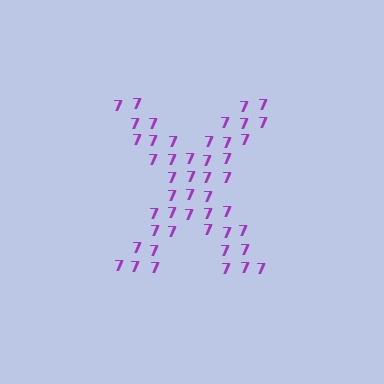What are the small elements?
The small elements are digit 7's.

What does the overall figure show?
The overall figure shows the letter X.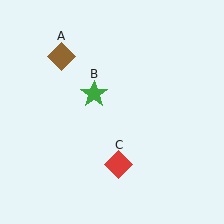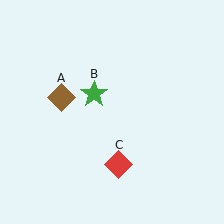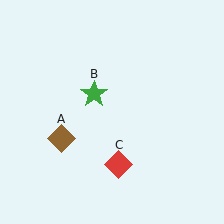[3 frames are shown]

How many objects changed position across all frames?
1 object changed position: brown diamond (object A).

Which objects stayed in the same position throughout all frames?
Green star (object B) and red diamond (object C) remained stationary.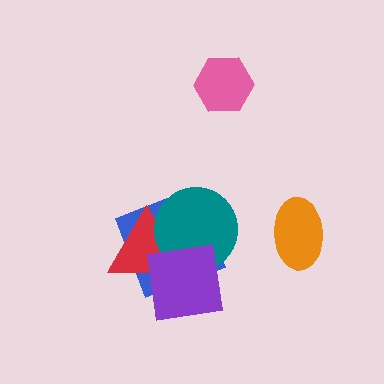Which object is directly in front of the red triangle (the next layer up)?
The teal circle is directly in front of the red triangle.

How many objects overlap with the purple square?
3 objects overlap with the purple square.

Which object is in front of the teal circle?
The purple square is in front of the teal circle.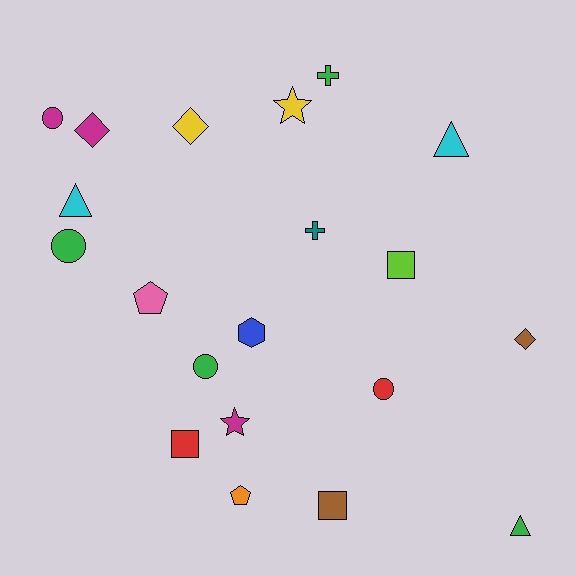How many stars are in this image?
There are 2 stars.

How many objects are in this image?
There are 20 objects.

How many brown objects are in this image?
There are 2 brown objects.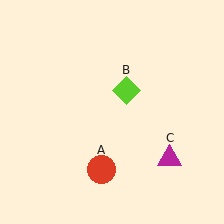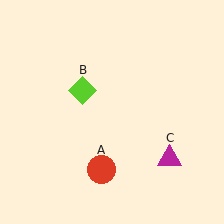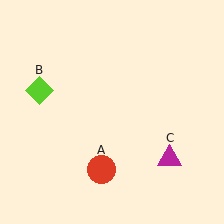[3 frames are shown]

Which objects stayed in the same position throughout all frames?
Red circle (object A) and magenta triangle (object C) remained stationary.